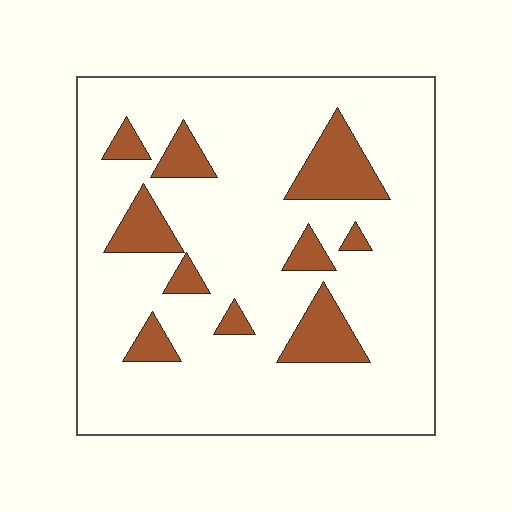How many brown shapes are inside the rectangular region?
10.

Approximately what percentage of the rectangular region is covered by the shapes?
Approximately 15%.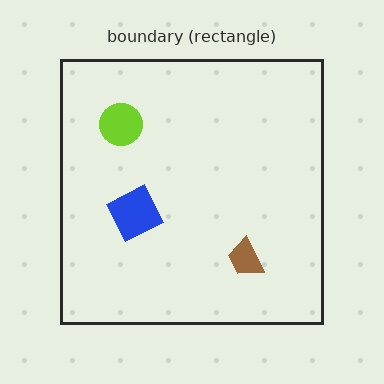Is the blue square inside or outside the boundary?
Inside.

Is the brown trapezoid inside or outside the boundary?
Inside.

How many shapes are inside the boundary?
3 inside, 0 outside.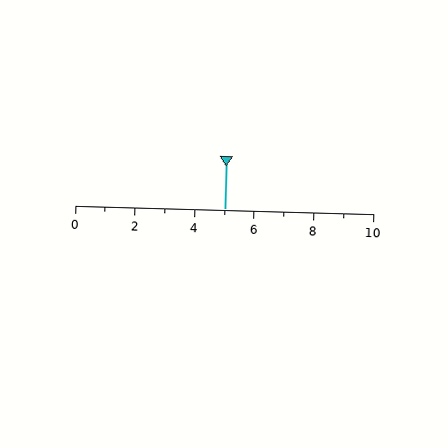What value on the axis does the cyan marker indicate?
The marker indicates approximately 5.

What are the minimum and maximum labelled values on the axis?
The axis runs from 0 to 10.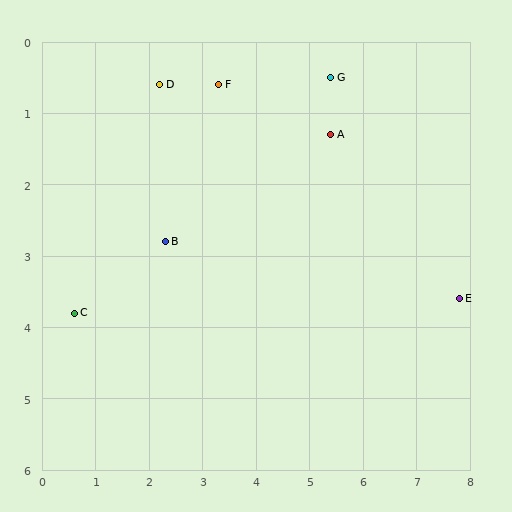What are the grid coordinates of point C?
Point C is at approximately (0.6, 3.8).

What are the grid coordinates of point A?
Point A is at approximately (5.4, 1.3).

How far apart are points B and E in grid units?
Points B and E are about 5.6 grid units apart.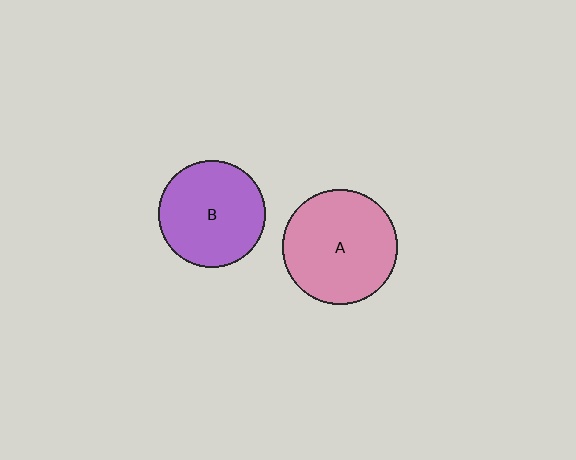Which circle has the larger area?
Circle A (pink).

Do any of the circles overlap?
No, none of the circles overlap.